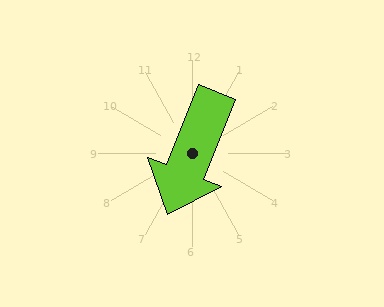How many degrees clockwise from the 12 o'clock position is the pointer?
Approximately 202 degrees.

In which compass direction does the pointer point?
South.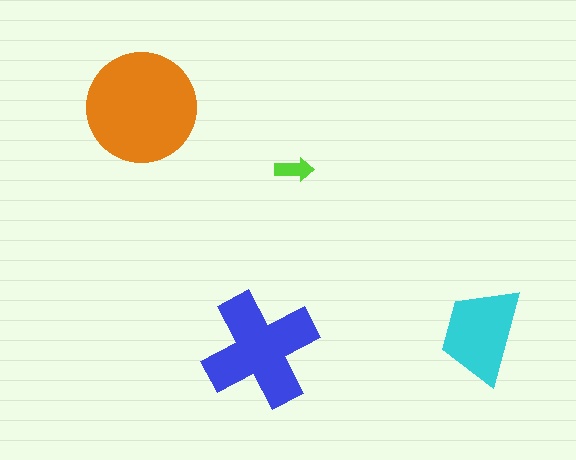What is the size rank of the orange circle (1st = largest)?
1st.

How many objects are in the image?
There are 4 objects in the image.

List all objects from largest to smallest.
The orange circle, the blue cross, the cyan trapezoid, the lime arrow.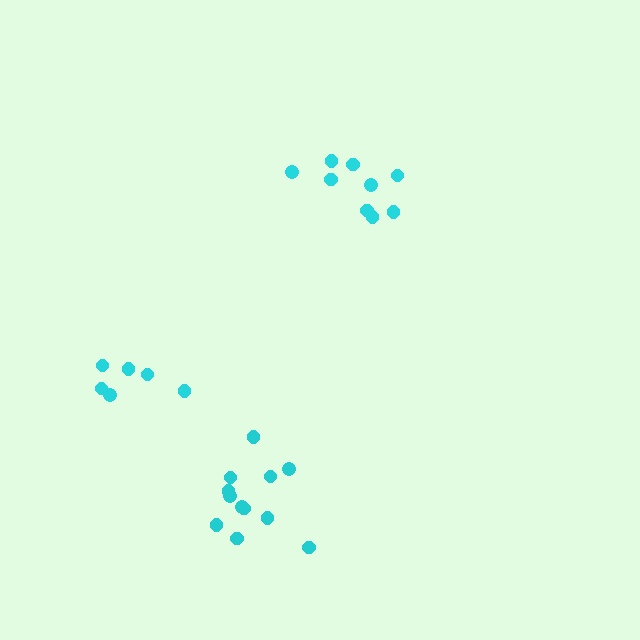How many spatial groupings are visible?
There are 3 spatial groupings.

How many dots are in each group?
Group 1: 12 dots, Group 2: 9 dots, Group 3: 6 dots (27 total).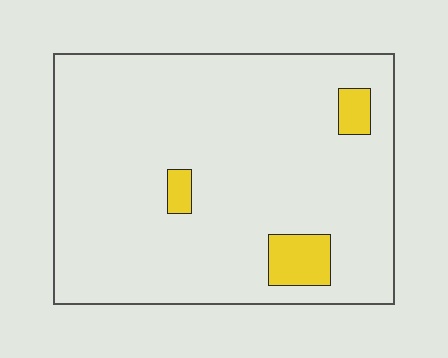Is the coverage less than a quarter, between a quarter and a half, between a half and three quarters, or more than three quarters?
Less than a quarter.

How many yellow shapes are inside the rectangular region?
3.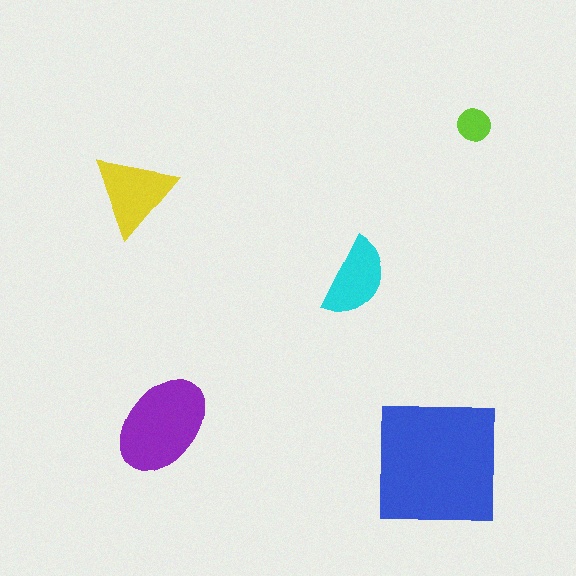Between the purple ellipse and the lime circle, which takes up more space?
The purple ellipse.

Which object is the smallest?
The lime circle.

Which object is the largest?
The blue square.